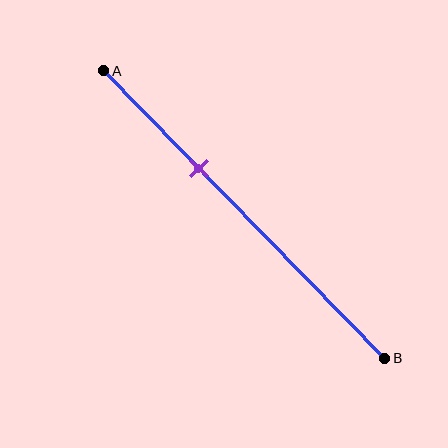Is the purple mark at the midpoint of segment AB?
No, the mark is at about 35% from A, not at the 50% midpoint.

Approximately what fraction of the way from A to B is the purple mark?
The purple mark is approximately 35% of the way from A to B.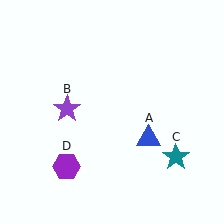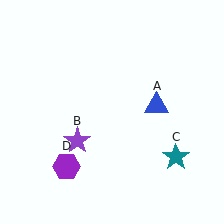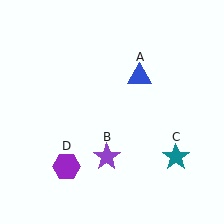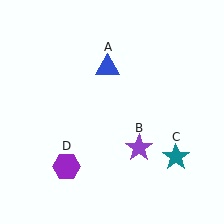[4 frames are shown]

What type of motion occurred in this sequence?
The blue triangle (object A), purple star (object B) rotated counterclockwise around the center of the scene.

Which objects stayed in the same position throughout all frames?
Teal star (object C) and purple hexagon (object D) remained stationary.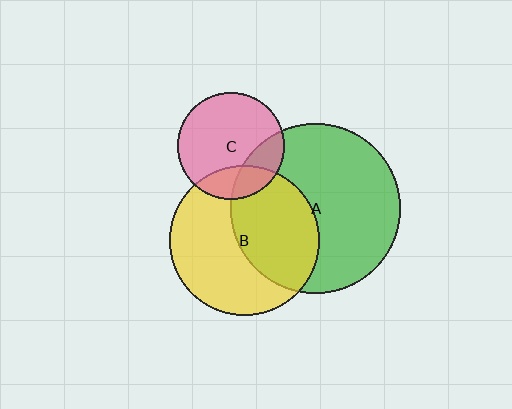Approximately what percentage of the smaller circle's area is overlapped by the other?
Approximately 20%.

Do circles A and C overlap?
Yes.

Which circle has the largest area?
Circle A (green).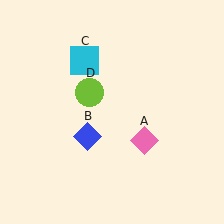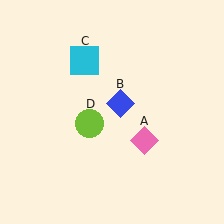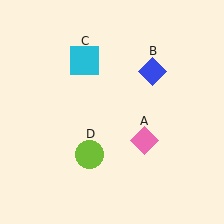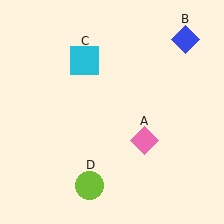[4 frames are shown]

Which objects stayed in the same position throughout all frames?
Pink diamond (object A) and cyan square (object C) remained stationary.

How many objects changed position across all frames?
2 objects changed position: blue diamond (object B), lime circle (object D).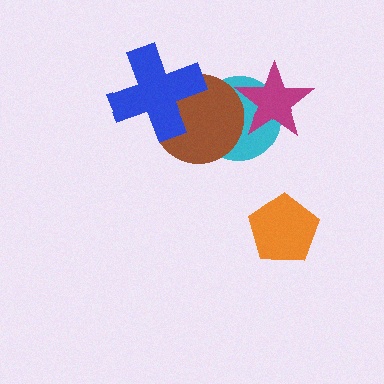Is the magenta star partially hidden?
Yes, it is partially covered by another shape.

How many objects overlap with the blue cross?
1 object overlaps with the blue cross.